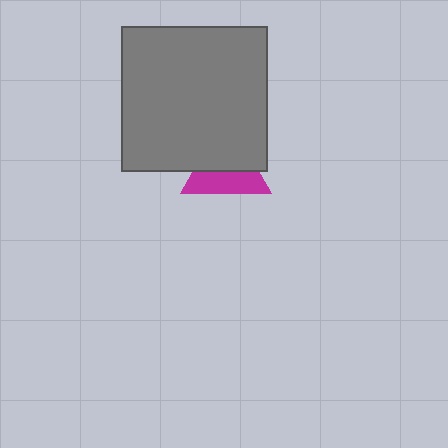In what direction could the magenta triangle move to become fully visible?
The magenta triangle could move down. That would shift it out from behind the gray square entirely.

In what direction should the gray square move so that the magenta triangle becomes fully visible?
The gray square should move up. That is the shortest direction to clear the overlap and leave the magenta triangle fully visible.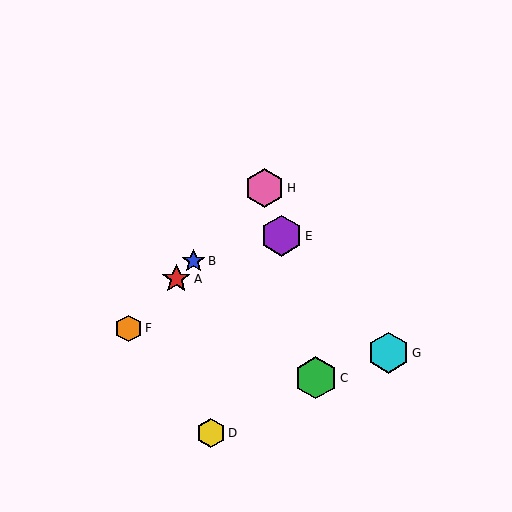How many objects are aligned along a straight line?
4 objects (A, B, F, H) are aligned along a straight line.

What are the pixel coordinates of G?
Object G is at (389, 353).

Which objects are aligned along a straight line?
Objects A, B, F, H are aligned along a straight line.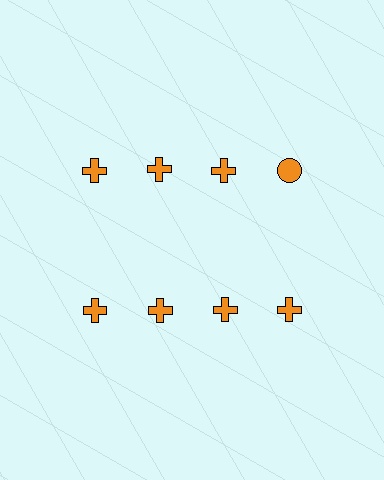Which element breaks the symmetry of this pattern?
The orange circle in the top row, second from right column breaks the symmetry. All other shapes are orange crosses.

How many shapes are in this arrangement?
There are 8 shapes arranged in a grid pattern.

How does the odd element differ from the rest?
It has a different shape: circle instead of cross.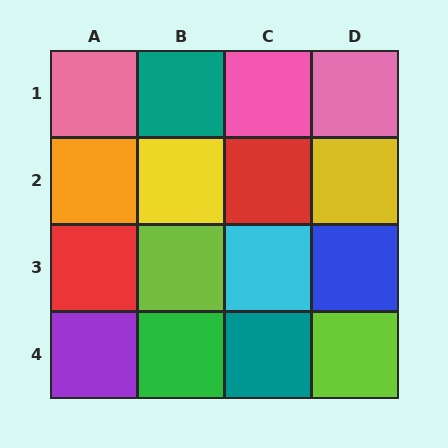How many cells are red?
2 cells are red.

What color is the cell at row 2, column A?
Orange.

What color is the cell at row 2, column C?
Red.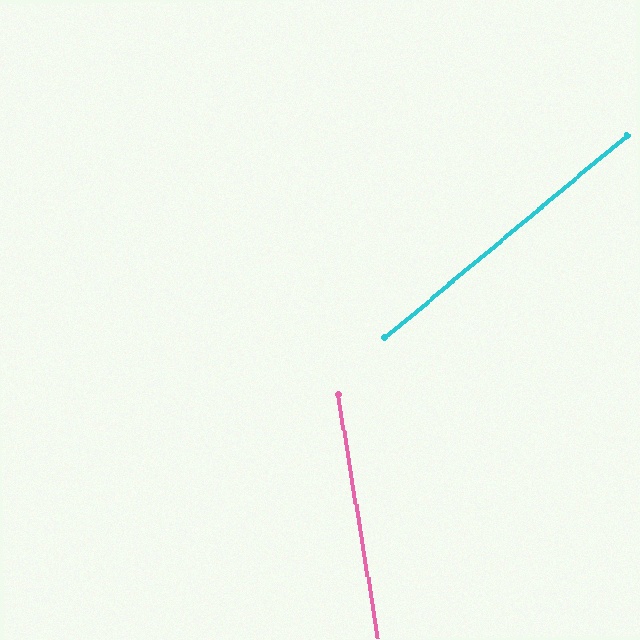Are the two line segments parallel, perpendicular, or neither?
Neither parallel nor perpendicular — they differ by about 60°.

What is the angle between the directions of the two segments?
Approximately 60 degrees.